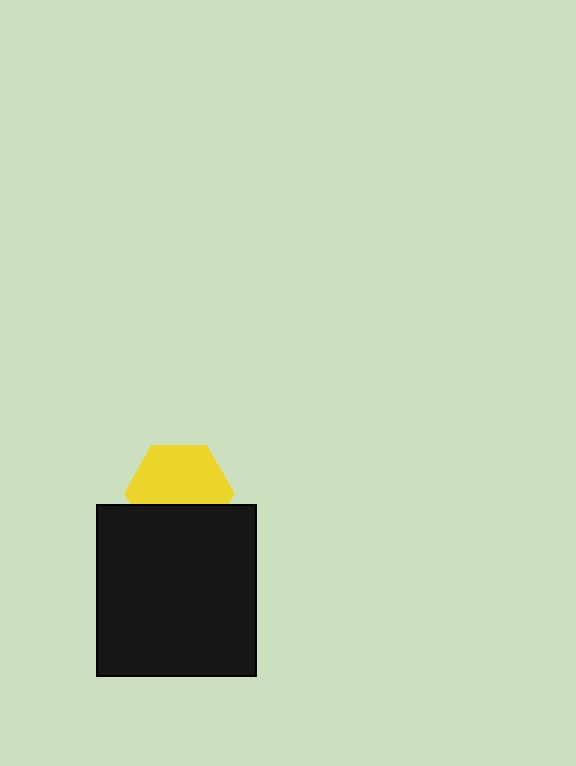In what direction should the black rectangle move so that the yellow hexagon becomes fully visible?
The black rectangle should move down. That is the shortest direction to clear the overlap and leave the yellow hexagon fully visible.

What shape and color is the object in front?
The object in front is a black rectangle.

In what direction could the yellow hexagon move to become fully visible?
The yellow hexagon could move up. That would shift it out from behind the black rectangle entirely.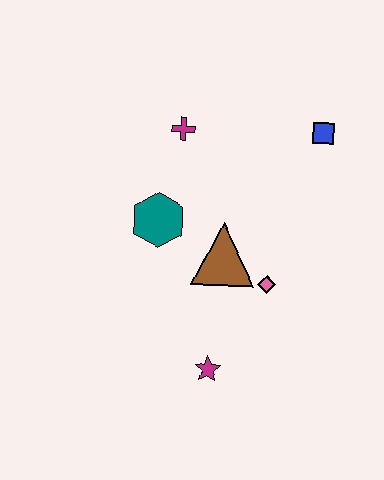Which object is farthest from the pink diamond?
The magenta cross is farthest from the pink diamond.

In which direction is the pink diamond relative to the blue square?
The pink diamond is below the blue square.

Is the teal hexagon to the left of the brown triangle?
Yes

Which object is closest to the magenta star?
The pink diamond is closest to the magenta star.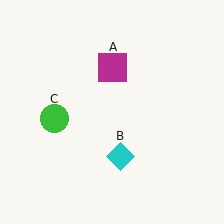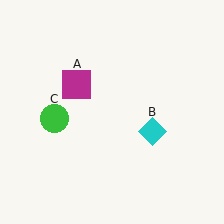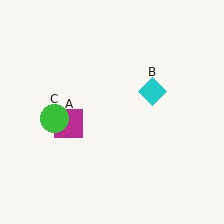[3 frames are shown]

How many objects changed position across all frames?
2 objects changed position: magenta square (object A), cyan diamond (object B).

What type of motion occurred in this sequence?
The magenta square (object A), cyan diamond (object B) rotated counterclockwise around the center of the scene.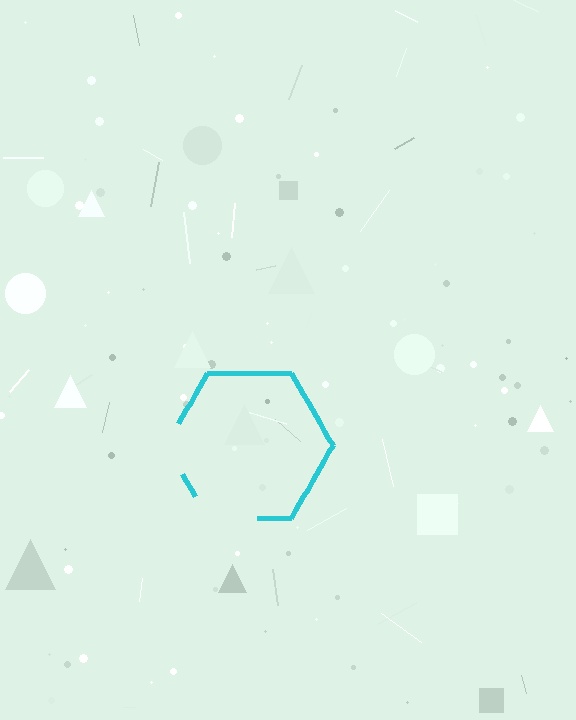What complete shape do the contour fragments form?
The contour fragments form a hexagon.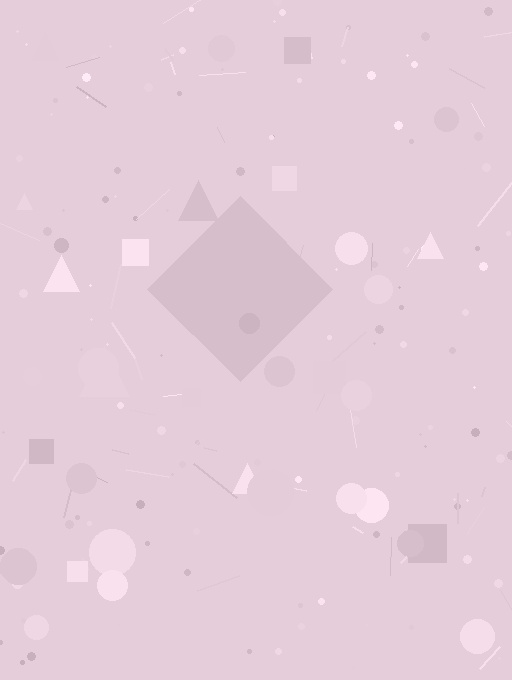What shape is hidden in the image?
A diamond is hidden in the image.